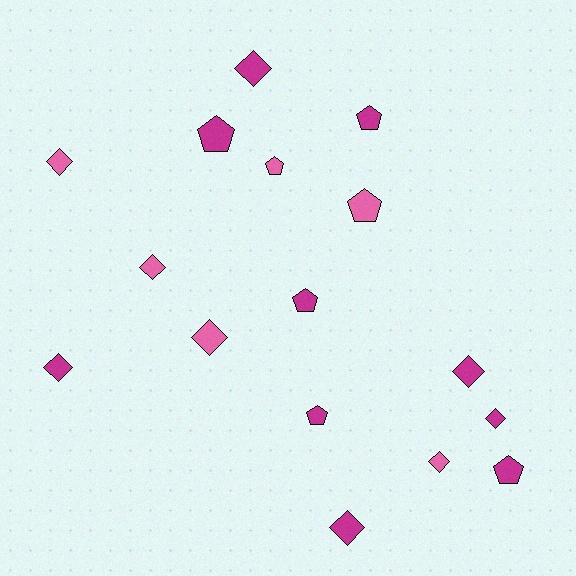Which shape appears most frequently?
Diamond, with 9 objects.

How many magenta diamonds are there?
There are 5 magenta diamonds.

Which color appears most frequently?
Magenta, with 10 objects.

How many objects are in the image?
There are 16 objects.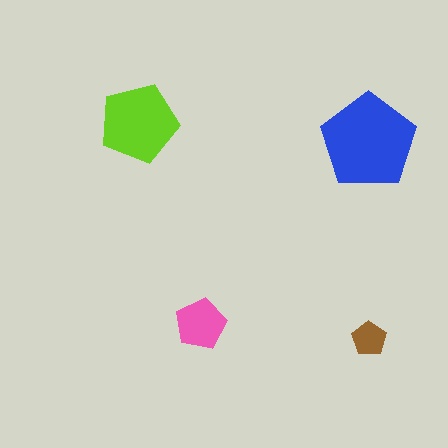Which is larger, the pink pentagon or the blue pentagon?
The blue one.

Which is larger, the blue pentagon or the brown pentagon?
The blue one.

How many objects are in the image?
There are 4 objects in the image.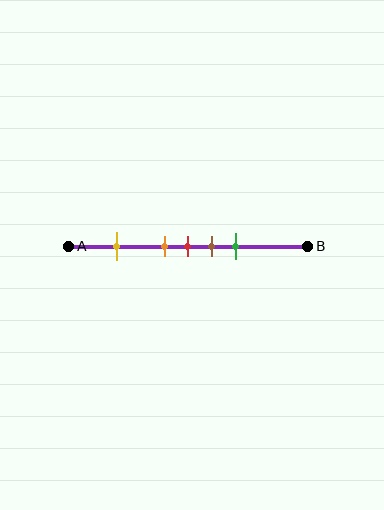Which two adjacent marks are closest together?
The orange and red marks are the closest adjacent pair.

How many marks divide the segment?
There are 5 marks dividing the segment.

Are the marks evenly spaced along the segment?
No, the marks are not evenly spaced.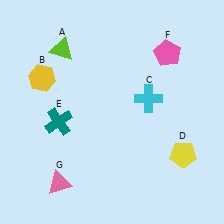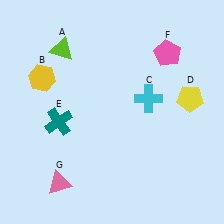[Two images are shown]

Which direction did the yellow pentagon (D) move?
The yellow pentagon (D) moved up.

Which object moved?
The yellow pentagon (D) moved up.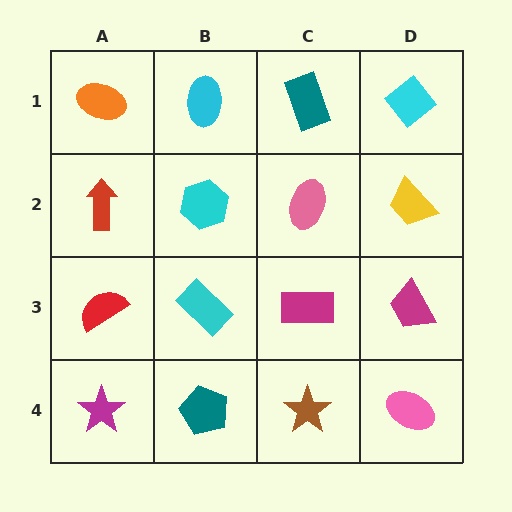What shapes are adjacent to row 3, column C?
A pink ellipse (row 2, column C), a brown star (row 4, column C), a cyan rectangle (row 3, column B), a magenta trapezoid (row 3, column D).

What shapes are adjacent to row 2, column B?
A cyan ellipse (row 1, column B), a cyan rectangle (row 3, column B), a red arrow (row 2, column A), a pink ellipse (row 2, column C).